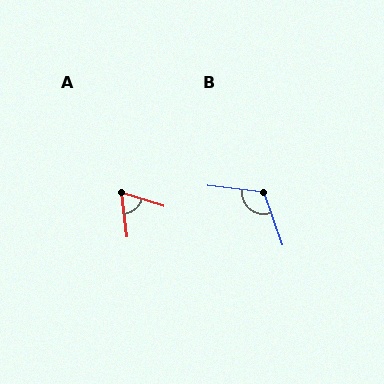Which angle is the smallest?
A, at approximately 65 degrees.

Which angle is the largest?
B, at approximately 116 degrees.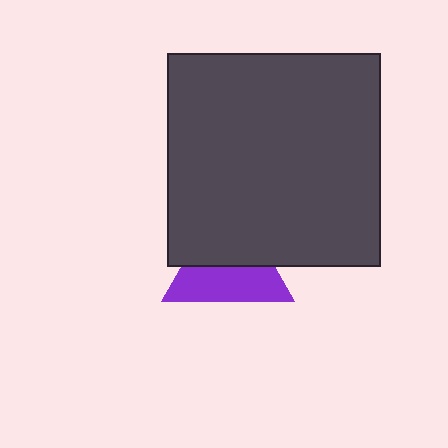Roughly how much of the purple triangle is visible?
About half of it is visible (roughly 50%).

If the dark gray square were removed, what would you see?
You would see the complete purple triangle.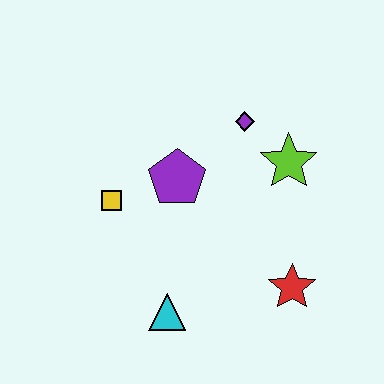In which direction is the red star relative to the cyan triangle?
The red star is to the right of the cyan triangle.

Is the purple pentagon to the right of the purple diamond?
No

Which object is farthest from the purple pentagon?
The red star is farthest from the purple pentagon.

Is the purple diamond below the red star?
No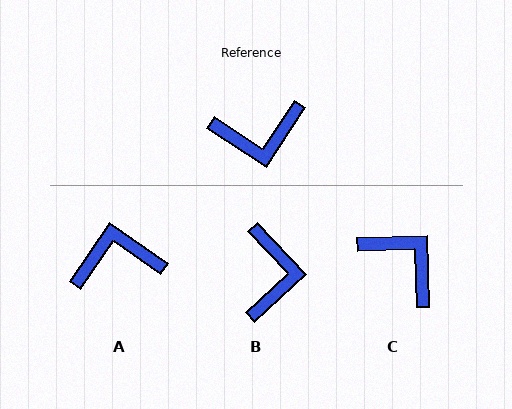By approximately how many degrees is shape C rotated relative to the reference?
Approximately 125 degrees counter-clockwise.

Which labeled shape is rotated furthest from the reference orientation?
A, about 179 degrees away.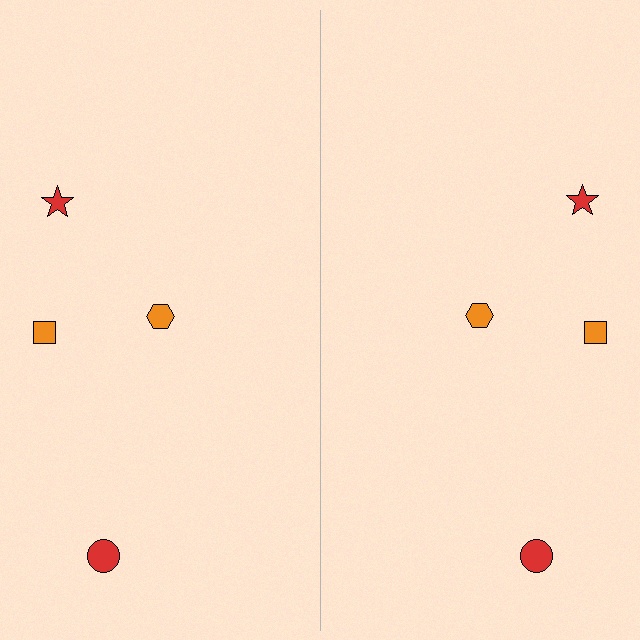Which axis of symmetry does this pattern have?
The pattern has a vertical axis of symmetry running through the center of the image.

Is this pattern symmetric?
Yes, this pattern has bilateral (reflection) symmetry.